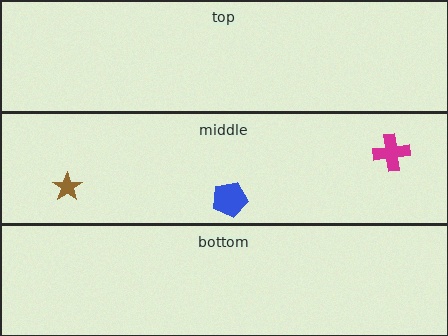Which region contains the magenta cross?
The middle region.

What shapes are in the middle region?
The brown star, the magenta cross, the blue pentagon.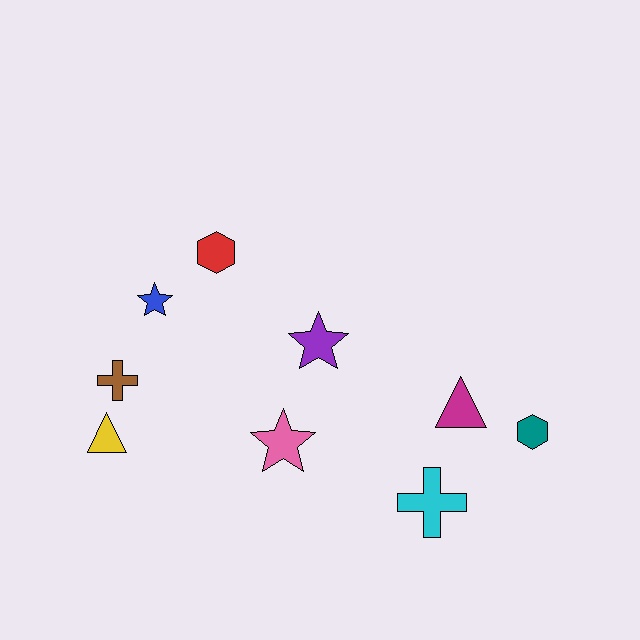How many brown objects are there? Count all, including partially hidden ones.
There is 1 brown object.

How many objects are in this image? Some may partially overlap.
There are 9 objects.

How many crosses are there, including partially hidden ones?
There are 2 crosses.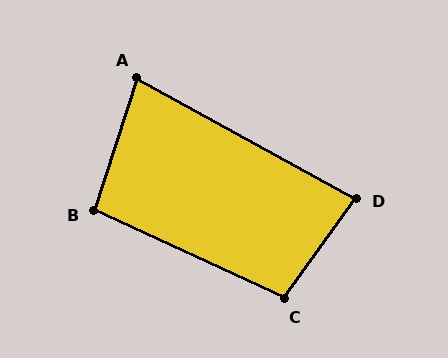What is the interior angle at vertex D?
Approximately 83 degrees (acute).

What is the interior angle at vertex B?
Approximately 97 degrees (obtuse).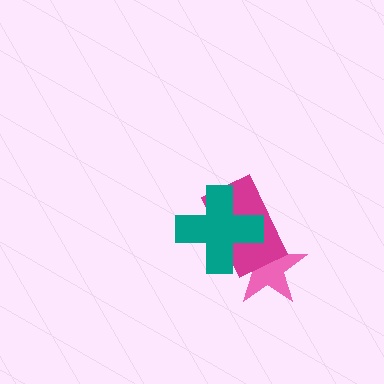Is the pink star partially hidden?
Yes, it is partially covered by another shape.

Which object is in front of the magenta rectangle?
The teal cross is in front of the magenta rectangle.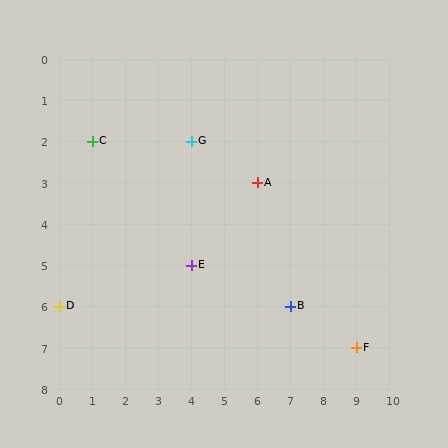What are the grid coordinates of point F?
Point F is at grid coordinates (9, 7).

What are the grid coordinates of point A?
Point A is at grid coordinates (6, 3).